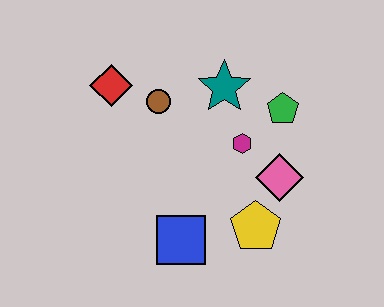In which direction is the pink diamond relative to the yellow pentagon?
The pink diamond is above the yellow pentagon.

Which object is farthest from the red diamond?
The yellow pentagon is farthest from the red diamond.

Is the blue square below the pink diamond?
Yes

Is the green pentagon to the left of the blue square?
No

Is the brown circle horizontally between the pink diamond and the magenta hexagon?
No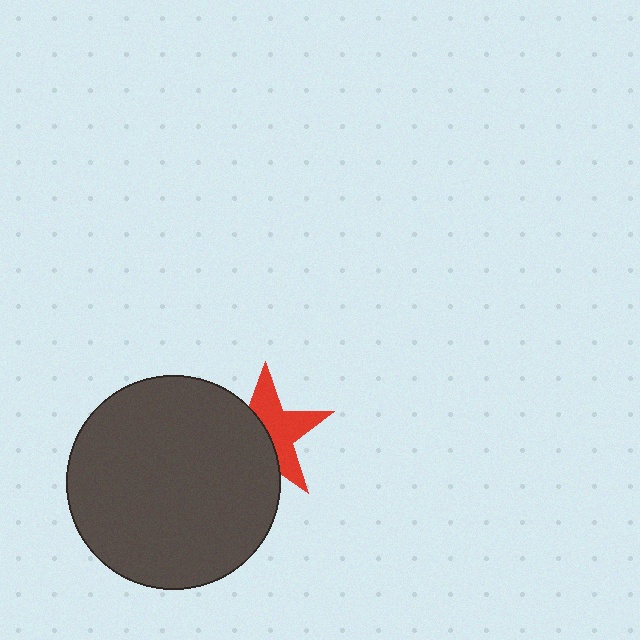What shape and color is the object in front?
The object in front is a dark gray circle.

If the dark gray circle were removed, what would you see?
You would see the complete red star.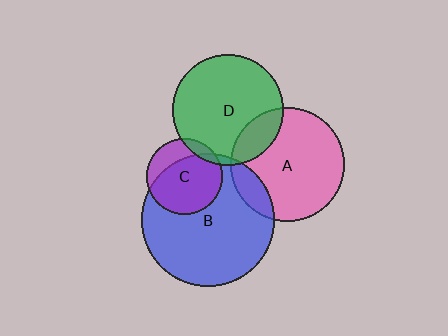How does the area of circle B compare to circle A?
Approximately 1.4 times.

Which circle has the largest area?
Circle B (blue).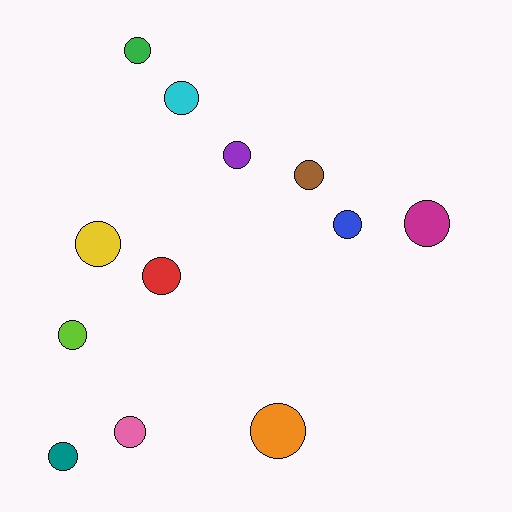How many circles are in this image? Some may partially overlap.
There are 12 circles.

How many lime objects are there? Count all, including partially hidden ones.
There is 1 lime object.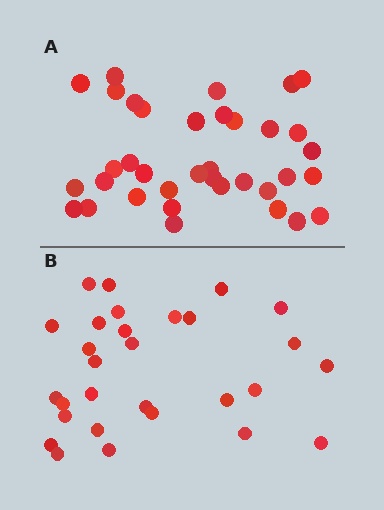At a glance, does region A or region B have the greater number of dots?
Region A (the top region) has more dots.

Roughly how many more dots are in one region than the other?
Region A has roughly 8 or so more dots than region B.